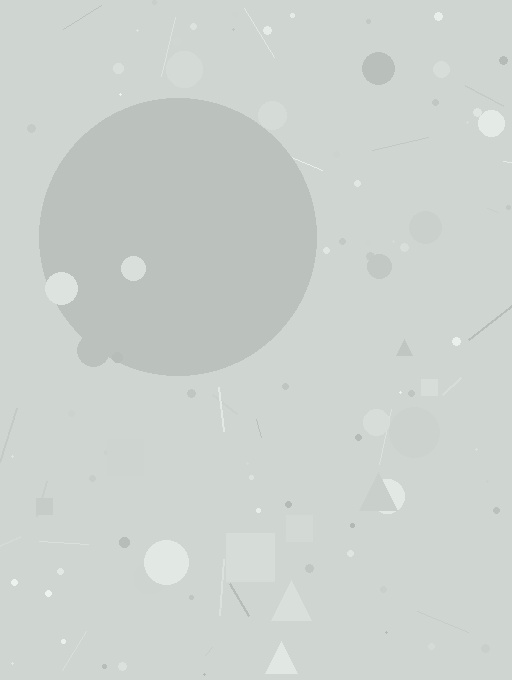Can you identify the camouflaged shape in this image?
The camouflaged shape is a circle.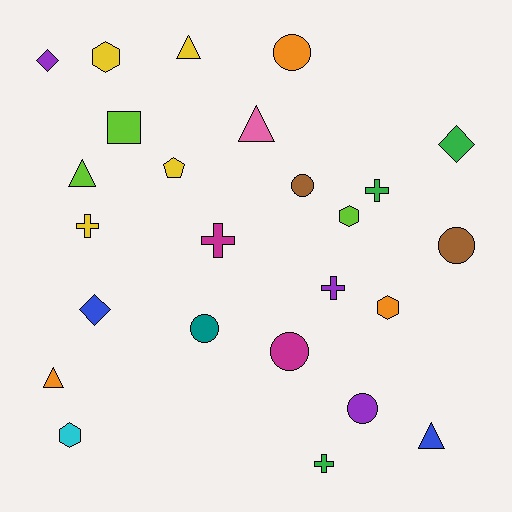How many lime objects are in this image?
There are 3 lime objects.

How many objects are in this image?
There are 25 objects.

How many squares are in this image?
There is 1 square.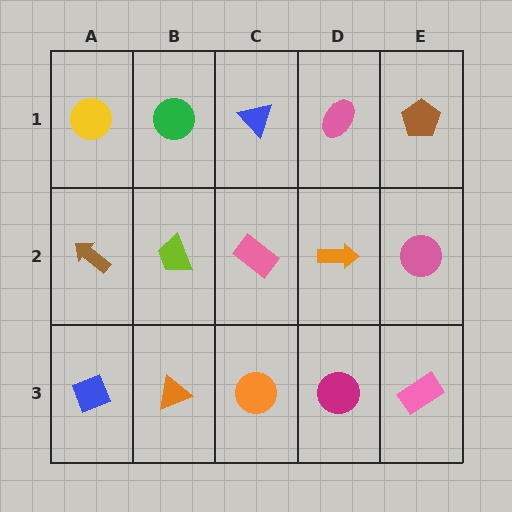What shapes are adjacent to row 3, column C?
A pink rectangle (row 2, column C), an orange triangle (row 3, column B), a magenta circle (row 3, column D).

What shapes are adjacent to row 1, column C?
A pink rectangle (row 2, column C), a green circle (row 1, column B), a pink ellipse (row 1, column D).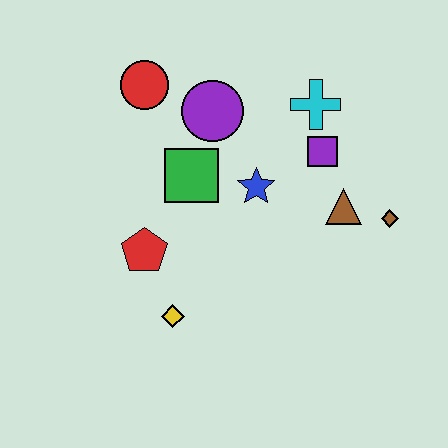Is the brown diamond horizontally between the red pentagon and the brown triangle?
No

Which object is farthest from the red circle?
The brown diamond is farthest from the red circle.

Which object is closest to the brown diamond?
The brown triangle is closest to the brown diamond.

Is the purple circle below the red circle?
Yes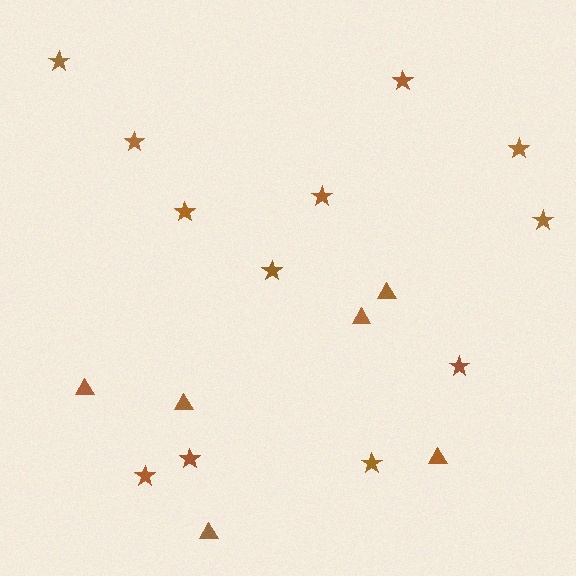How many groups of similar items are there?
There are 2 groups: one group of triangles (6) and one group of stars (12).